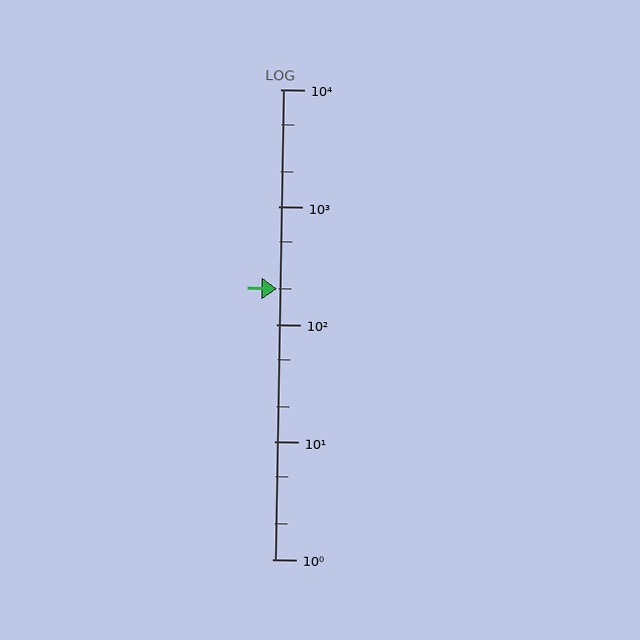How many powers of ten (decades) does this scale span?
The scale spans 4 decades, from 1 to 10000.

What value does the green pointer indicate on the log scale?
The pointer indicates approximately 200.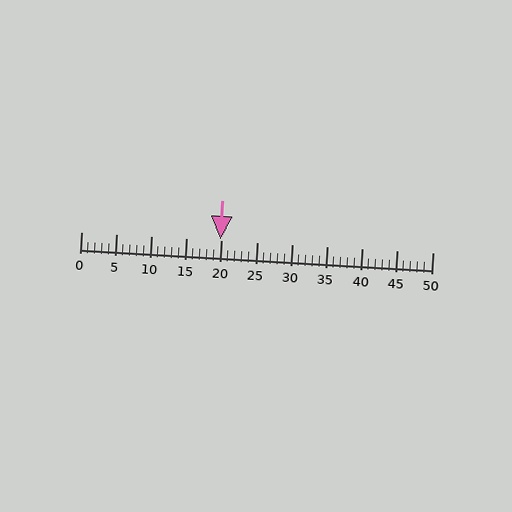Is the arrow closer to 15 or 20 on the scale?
The arrow is closer to 20.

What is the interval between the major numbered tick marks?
The major tick marks are spaced 5 units apart.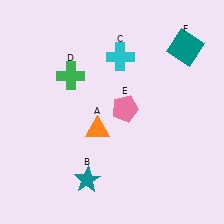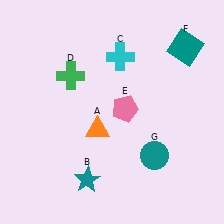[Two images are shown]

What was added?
A teal circle (G) was added in Image 2.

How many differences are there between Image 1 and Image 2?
There is 1 difference between the two images.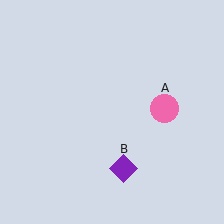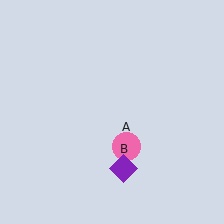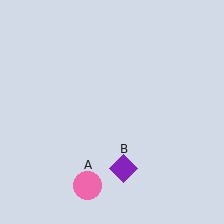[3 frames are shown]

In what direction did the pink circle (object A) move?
The pink circle (object A) moved down and to the left.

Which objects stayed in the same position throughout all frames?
Purple diamond (object B) remained stationary.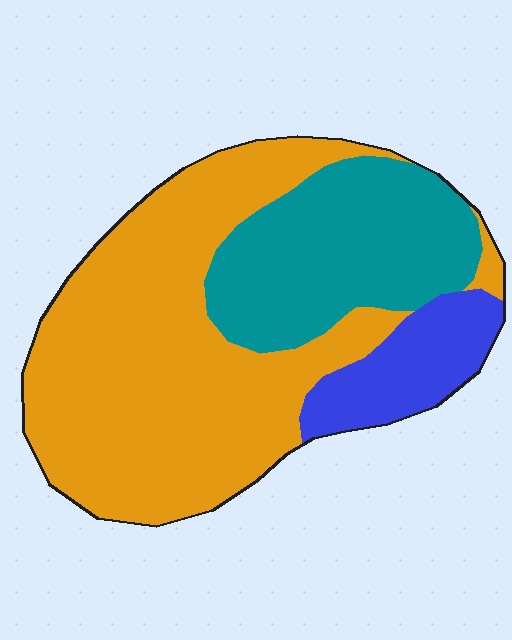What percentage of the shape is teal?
Teal covers 28% of the shape.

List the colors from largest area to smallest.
From largest to smallest: orange, teal, blue.